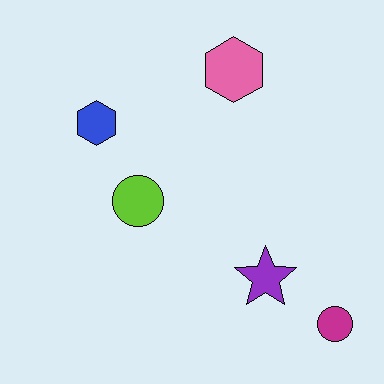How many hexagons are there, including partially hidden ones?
There are 2 hexagons.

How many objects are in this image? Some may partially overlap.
There are 5 objects.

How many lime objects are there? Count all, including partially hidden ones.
There is 1 lime object.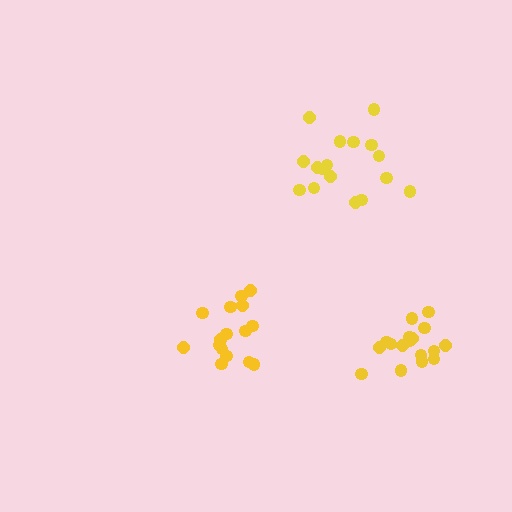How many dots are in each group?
Group 1: 16 dots, Group 2: 17 dots, Group 3: 17 dots (50 total).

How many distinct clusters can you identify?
There are 3 distinct clusters.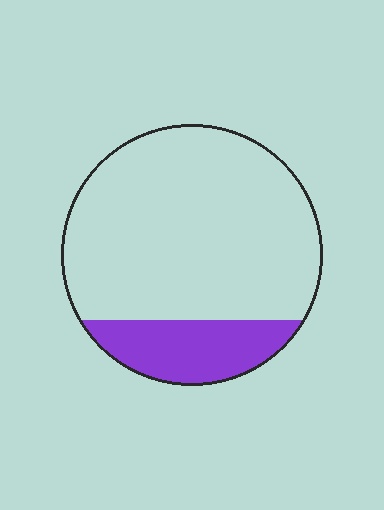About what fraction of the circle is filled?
About one fifth (1/5).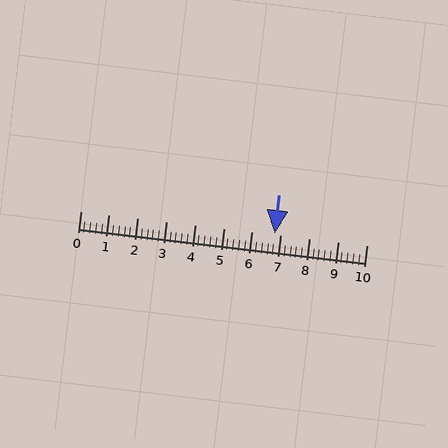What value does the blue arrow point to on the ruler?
The blue arrow points to approximately 6.8.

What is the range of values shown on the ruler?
The ruler shows values from 0 to 10.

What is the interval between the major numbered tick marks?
The major tick marks are spaced 1 units apart.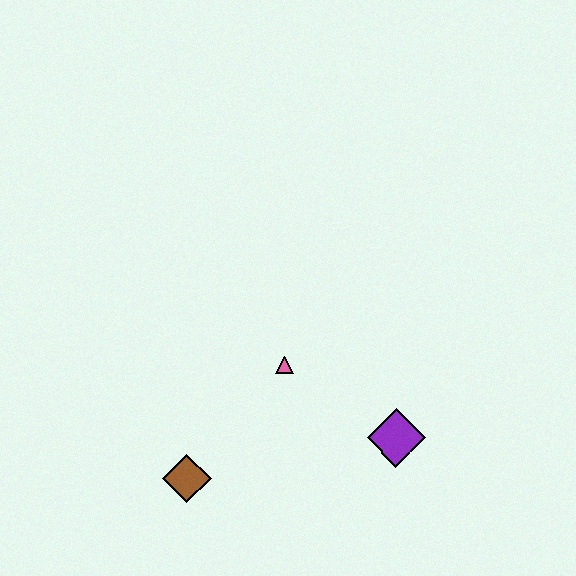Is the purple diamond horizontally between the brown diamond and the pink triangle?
No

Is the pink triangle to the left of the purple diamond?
Yes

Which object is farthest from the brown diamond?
The purple diamond is farthest from the brown diamond.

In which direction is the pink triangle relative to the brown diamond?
The pink triangle is above the brown diamond.